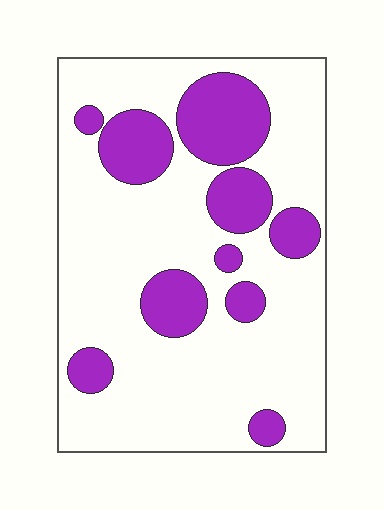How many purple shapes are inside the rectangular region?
10.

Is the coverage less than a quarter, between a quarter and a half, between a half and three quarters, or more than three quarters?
Less than a quarter.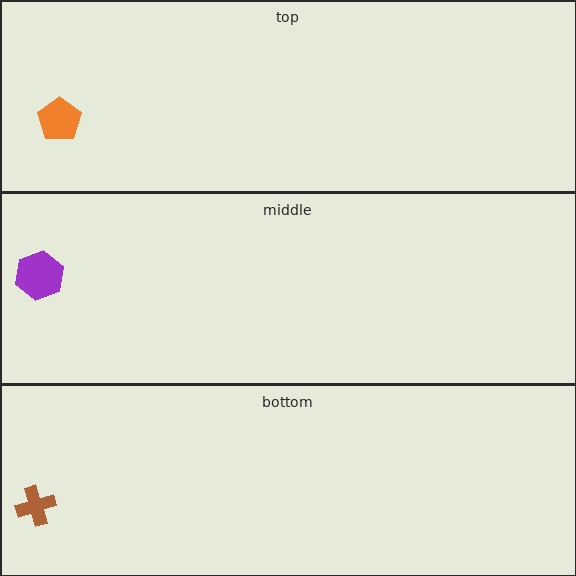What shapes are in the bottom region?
The brown cross.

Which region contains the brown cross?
The bottom region.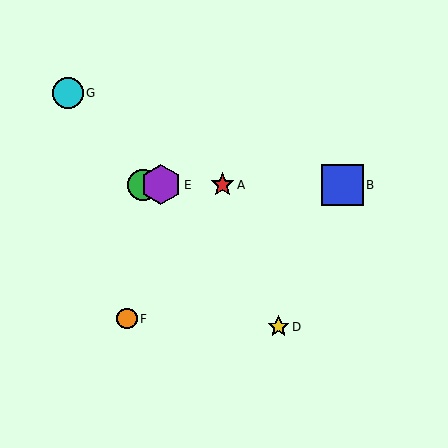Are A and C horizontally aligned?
Yes, both are at y≈185.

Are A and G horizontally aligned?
No, A is at y≈185 and G is at y≈93.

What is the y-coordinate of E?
Object E is at y≈185.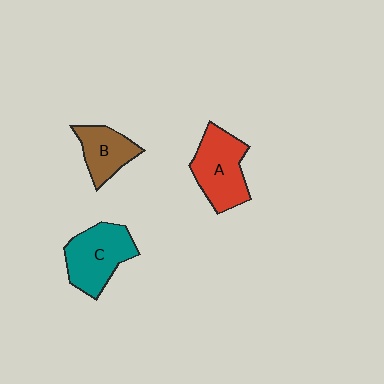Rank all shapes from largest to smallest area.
From largest to smallest: C (teal), A (red), B (brown).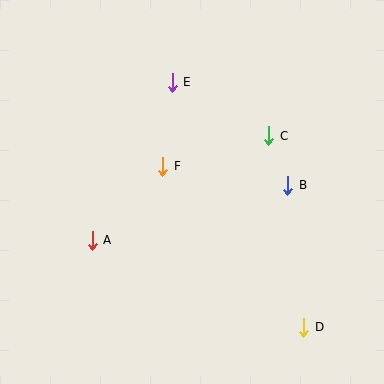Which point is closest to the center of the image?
Point F at (163, 166) is closest to the center.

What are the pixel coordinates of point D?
Point D is at (304, 327).